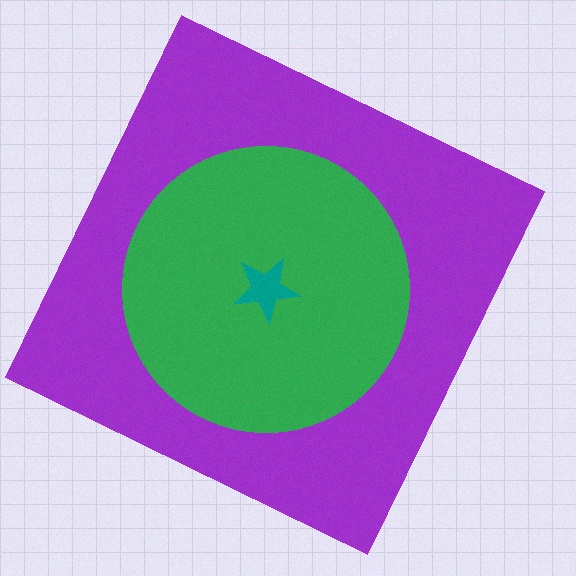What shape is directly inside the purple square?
The green circle.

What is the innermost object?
The teal star.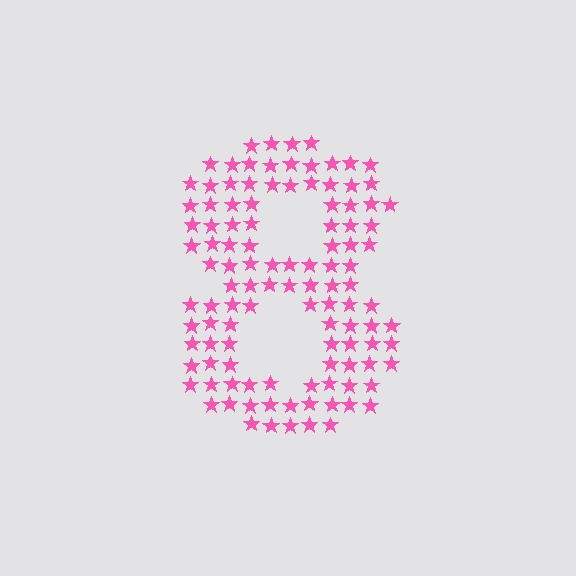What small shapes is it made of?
It is made of small stars.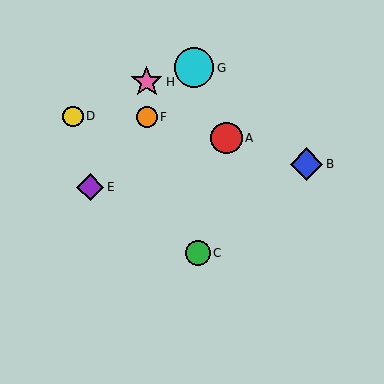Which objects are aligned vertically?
Objects F, H are aligned vertically.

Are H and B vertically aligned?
No, H is at x≈147 and B is at x≈307.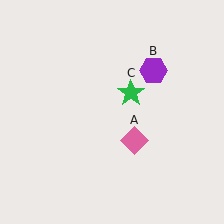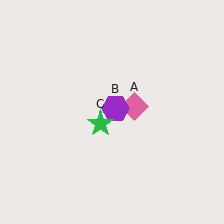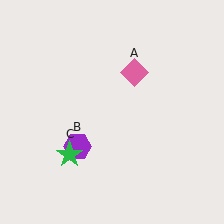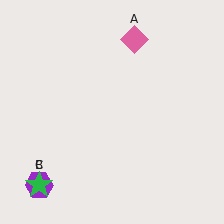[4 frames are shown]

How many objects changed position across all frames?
3 objects changed position: pink diamond (object A), purple hexagon (object B), green star (object C).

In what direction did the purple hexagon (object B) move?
The purple hexagon (object B) moved down and to the left.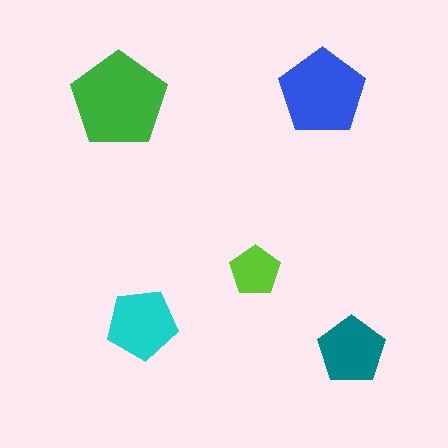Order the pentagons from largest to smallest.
the green one, the blue one, the cyan one, the teal one, the lime one.